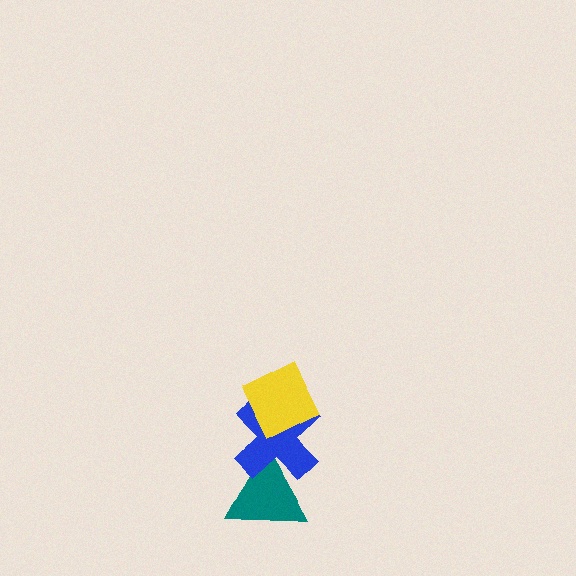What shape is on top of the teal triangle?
The blue cross is on top of the teal triangle.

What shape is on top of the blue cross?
The yellow diamond is on top of the blue cross.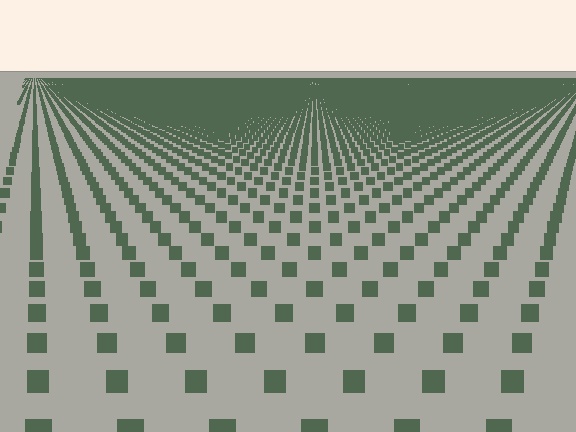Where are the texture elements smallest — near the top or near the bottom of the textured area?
Near the top.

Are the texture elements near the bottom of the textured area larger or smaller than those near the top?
Larger. Near the bottom, elements are closer to the viewer and appear at a bigger on-screen size.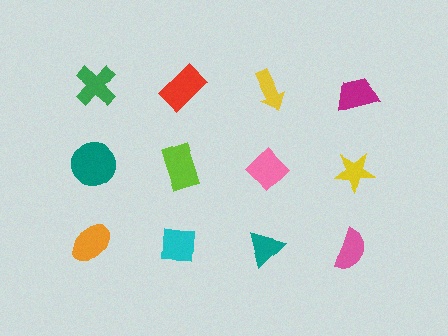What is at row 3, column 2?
A cyan square.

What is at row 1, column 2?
A red rectangle.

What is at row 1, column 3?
A yellow arrow.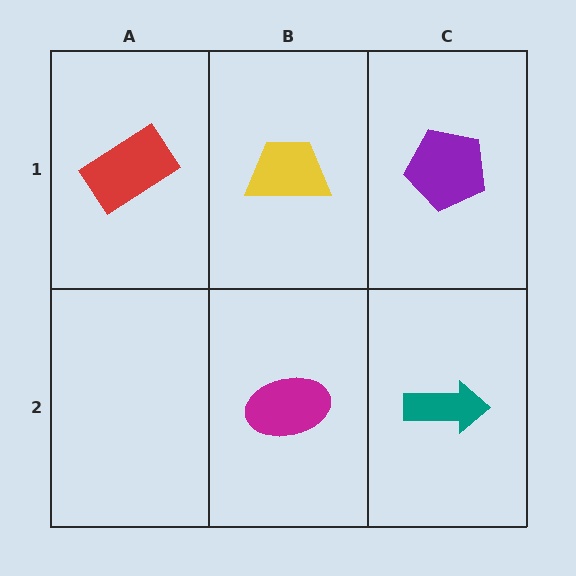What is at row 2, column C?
A teal arrow.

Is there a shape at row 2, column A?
No, that cell is empty.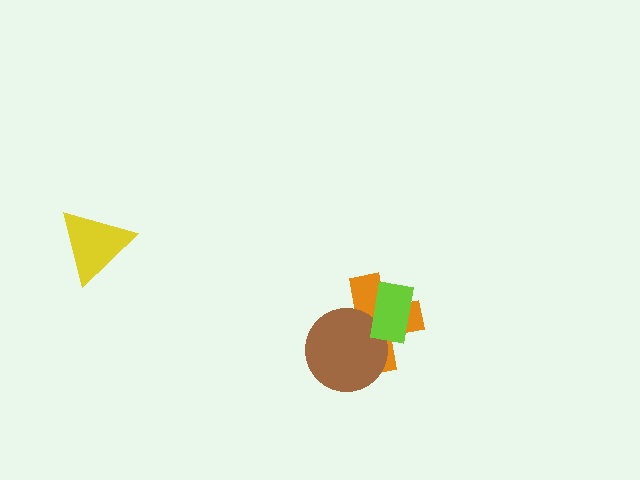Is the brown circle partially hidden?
Yes, it is partially covered by another shape.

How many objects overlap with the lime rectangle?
2 objects overlap with the lime rectangle.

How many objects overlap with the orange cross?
2 objects overlap with the orange cross.